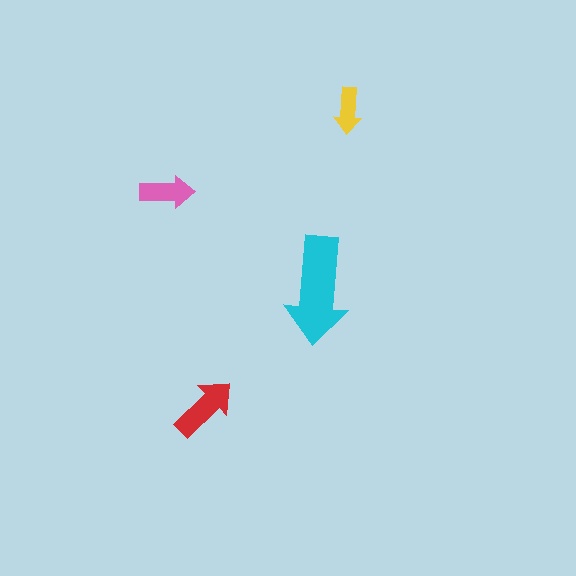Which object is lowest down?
The red arrow is bottommost.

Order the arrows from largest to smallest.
the cyan one, the red one, the pink one, the yellow one.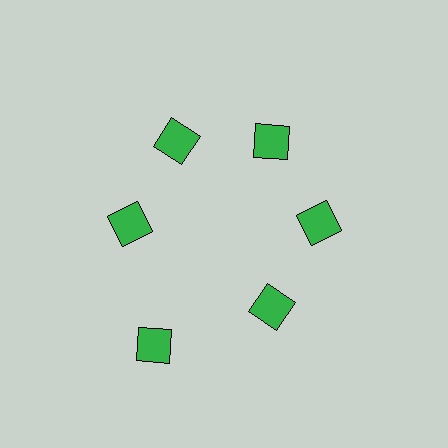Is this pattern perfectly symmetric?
No. The 6 green diamonds are arranged in a ring, but one element near the 7 o'clock position is pushed outward from the center, breaking the 6-fold rotational symmetry.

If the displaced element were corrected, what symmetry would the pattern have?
It would have 6-fold rotational symmetry — the pattern would map onto itself every 60 degrees.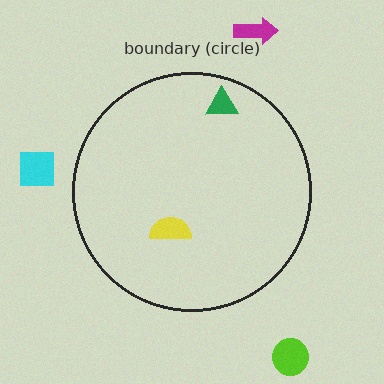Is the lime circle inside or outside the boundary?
Outside.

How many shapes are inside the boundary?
2 inside, 3 outside.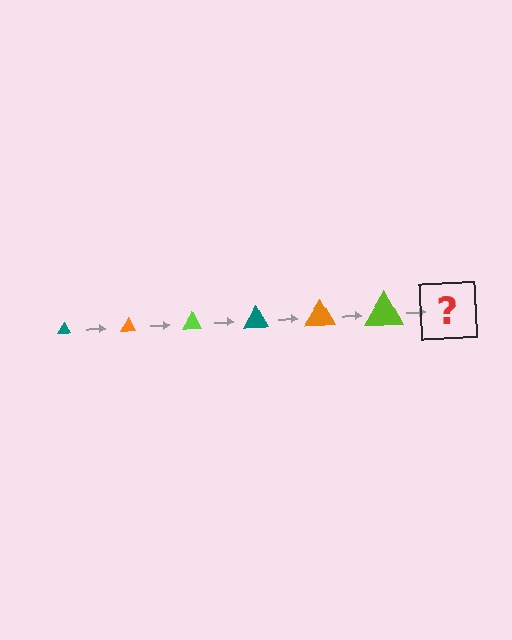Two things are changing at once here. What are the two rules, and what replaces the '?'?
The two rules are that the triangle grows larger each step and the color cycles through teal, orange, and lime. The '?' should be a teal triangle, larger than the previous one.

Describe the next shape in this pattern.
It should be a teal triangle, larger than the previous one.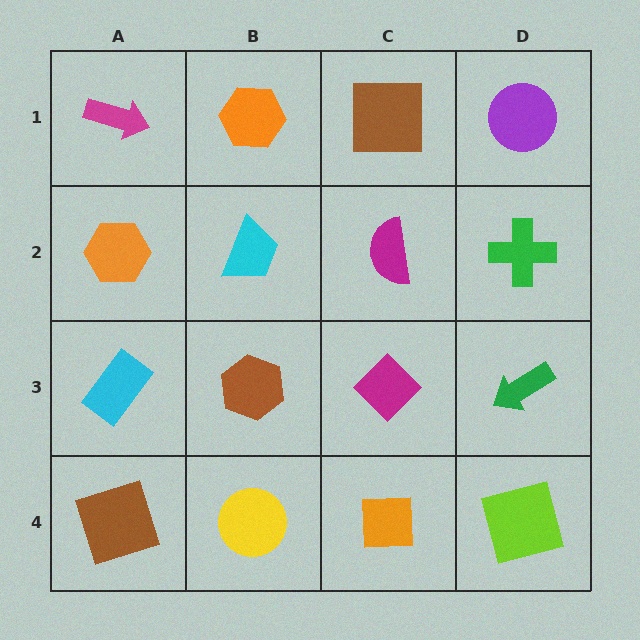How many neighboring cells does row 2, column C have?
4.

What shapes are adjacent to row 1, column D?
A green cross (row 2, column D), a brown square (row 1, column C).